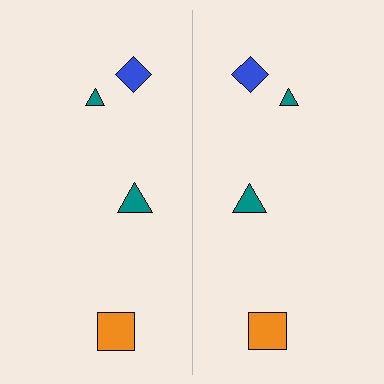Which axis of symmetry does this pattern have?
The pattern has a vertical axis of symmetry running through the center of the image.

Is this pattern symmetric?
Yes, this pattern has bilateral (reflection) symmetry.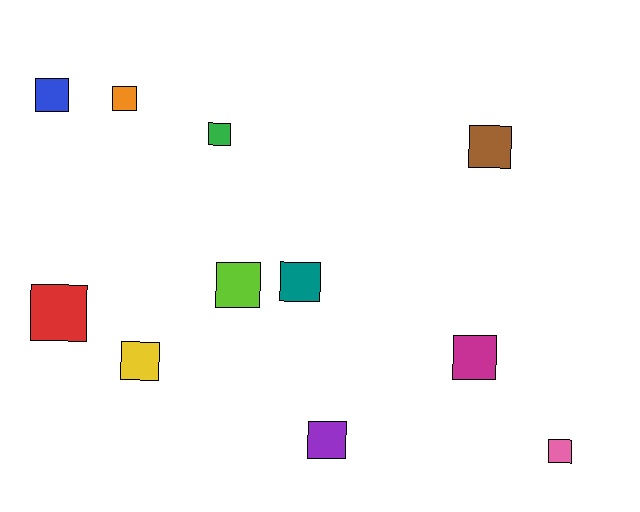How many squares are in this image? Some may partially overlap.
There are 11 squares.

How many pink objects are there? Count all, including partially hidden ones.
There is 1 pink object.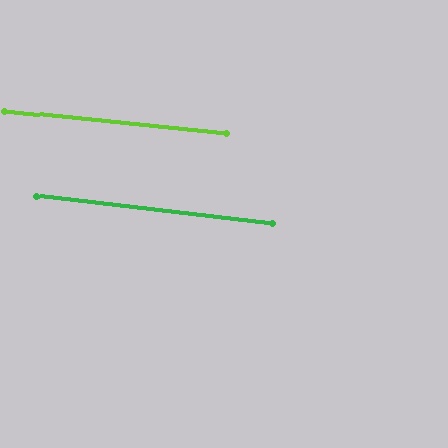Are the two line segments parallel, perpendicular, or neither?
Parallel — their directions differ by only 0.7°.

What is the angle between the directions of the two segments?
Approximately 1 degree.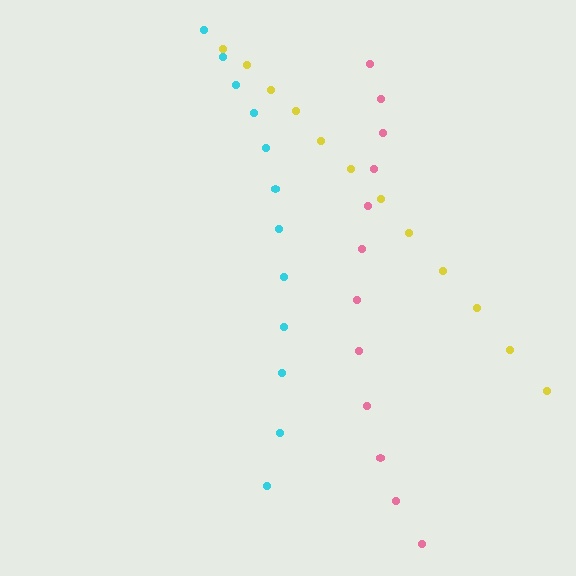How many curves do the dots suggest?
There are 3 distinct paths.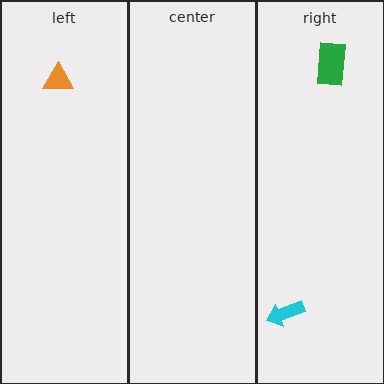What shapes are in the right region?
The green rectangle, the cyan arrow.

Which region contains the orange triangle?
The left region.